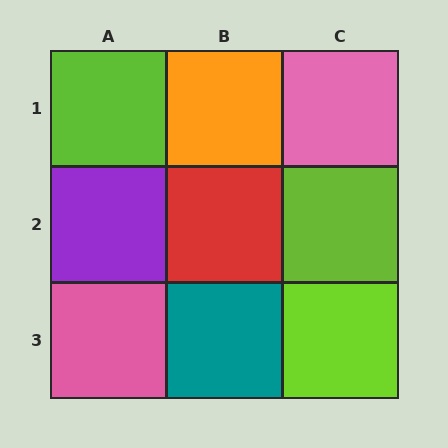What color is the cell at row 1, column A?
Lime.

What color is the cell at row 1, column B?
Orange.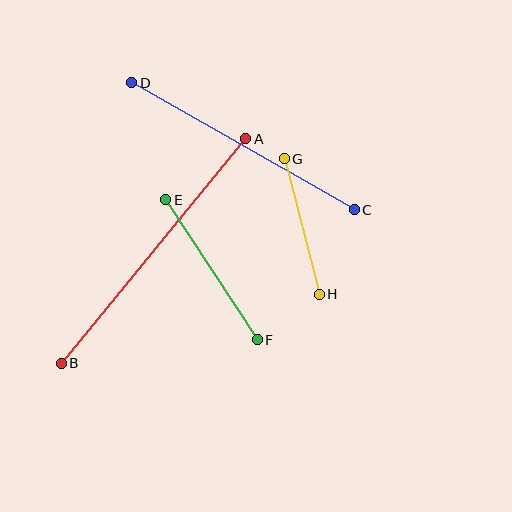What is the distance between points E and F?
The distance is approximately 167 pixels.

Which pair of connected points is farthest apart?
Points A and B are farthest apart.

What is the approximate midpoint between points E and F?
The midpoint is at approximately (211, 270) pixels.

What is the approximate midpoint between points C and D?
The midpoint is at approximately (243, 146) pixels.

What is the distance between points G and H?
The distance is approximately 140 pixels.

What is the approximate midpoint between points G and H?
The midpoint is at approximately (302, 227) pixels.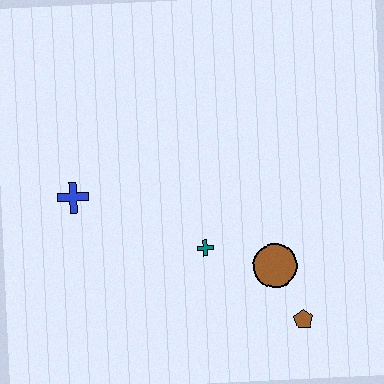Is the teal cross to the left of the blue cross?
No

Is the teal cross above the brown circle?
Yes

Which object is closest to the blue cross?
The teal cross is closest to the blue cross.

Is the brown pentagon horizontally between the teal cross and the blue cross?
No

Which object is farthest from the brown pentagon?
The blue cross is farthest from the brown pentagon.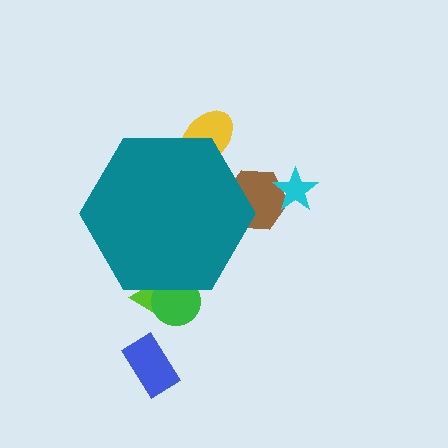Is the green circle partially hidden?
Yes, the green circle is partially hidden behind the teal hexagon.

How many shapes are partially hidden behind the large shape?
4 shapes are partially hidden.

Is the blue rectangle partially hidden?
No, the blue rectangle is fully visible.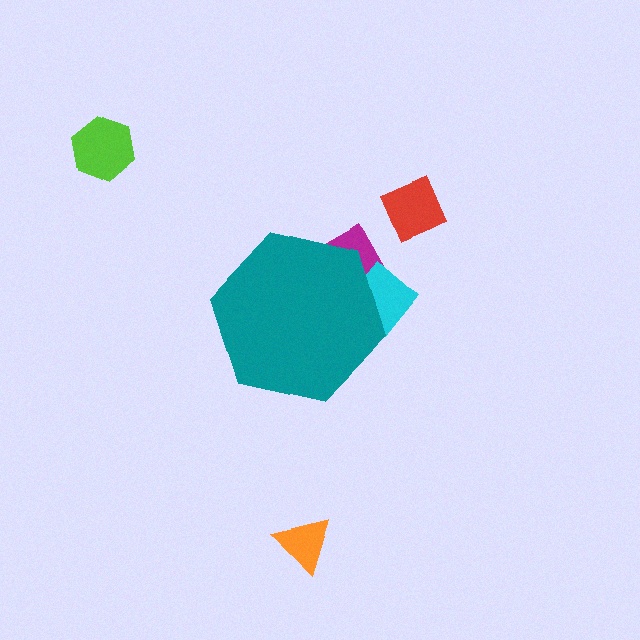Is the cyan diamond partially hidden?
Yes, the cyan diamond is partially hidden behind the teal hexagon.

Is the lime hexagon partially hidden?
No, the lime hexagon is fully visible.